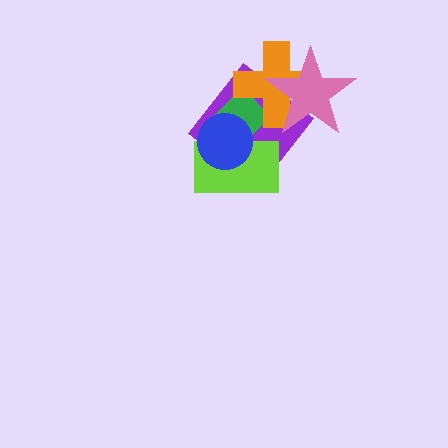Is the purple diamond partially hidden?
Yes, it is partially covered by another shape.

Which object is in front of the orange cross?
The pink star is in front of the orange cross.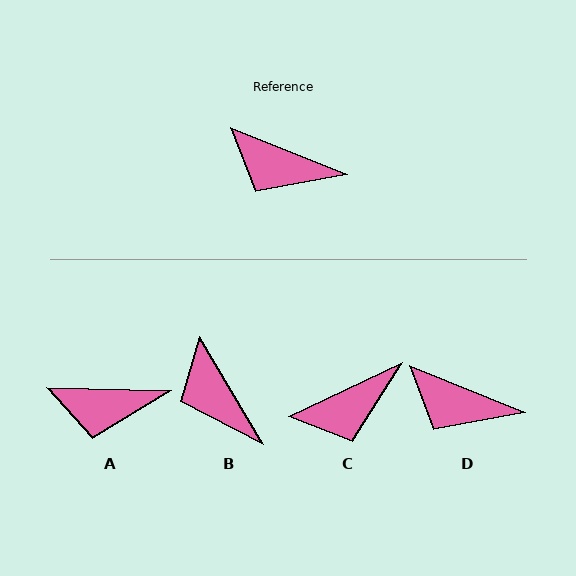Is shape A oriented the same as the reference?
No, it is off by about 21 degrees.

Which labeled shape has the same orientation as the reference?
D.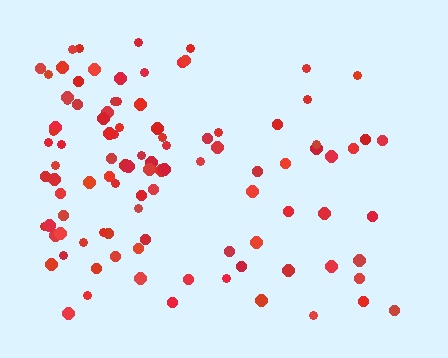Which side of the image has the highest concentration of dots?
The left.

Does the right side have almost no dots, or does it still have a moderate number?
Still a moderate number, just noticeably fewer than the left.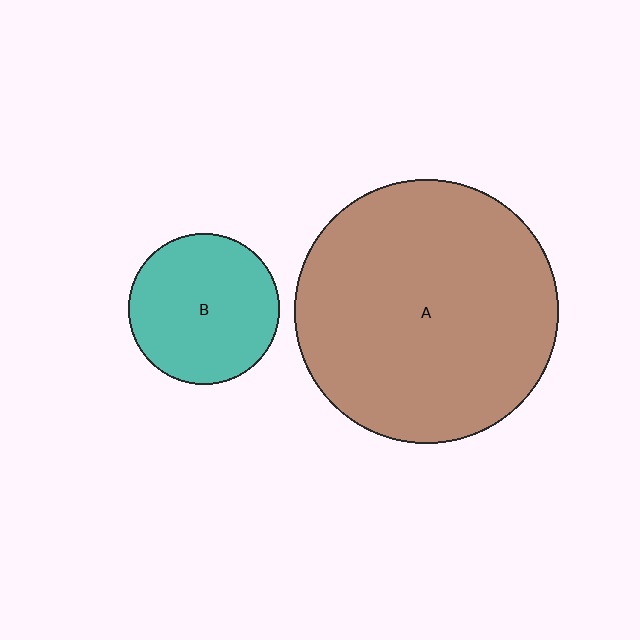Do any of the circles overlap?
No, none of the circles overlap.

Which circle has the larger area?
Circle A (brown).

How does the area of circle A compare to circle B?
Approximately 3.1 times.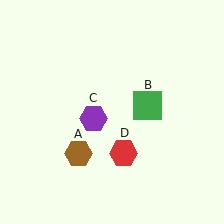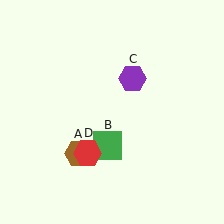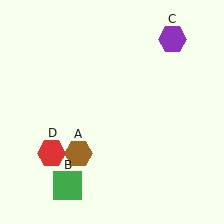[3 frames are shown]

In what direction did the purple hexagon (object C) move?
The purple hexagon (object C) moved up and to the right.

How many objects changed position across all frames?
3 objects changed position: green square (object B), purple hexagon (object C), red hexagon (object D).